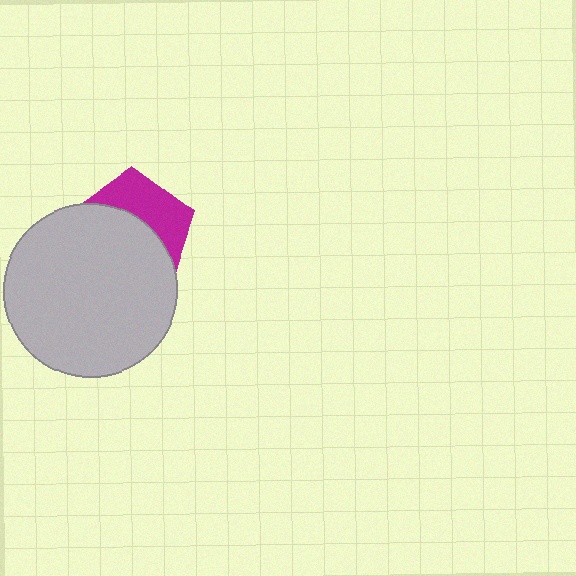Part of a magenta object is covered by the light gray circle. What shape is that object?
It is a pentagon.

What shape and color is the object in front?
The object in front is a light gray circle.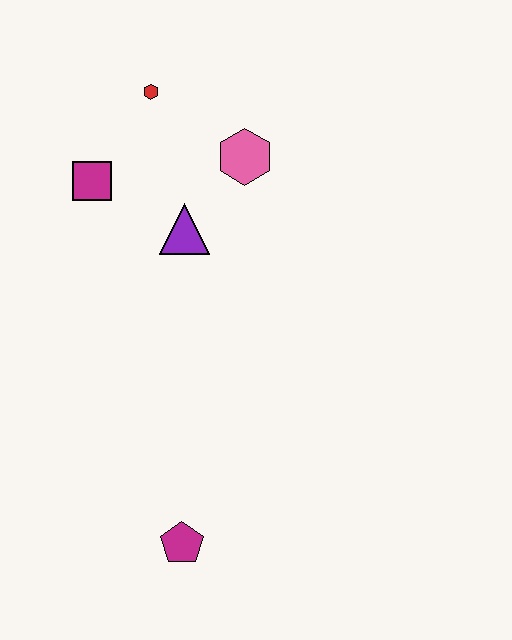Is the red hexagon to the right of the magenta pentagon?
No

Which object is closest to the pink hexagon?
The purple triangle is closest to the pink hexagon.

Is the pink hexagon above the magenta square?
Yes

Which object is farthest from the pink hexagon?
The magenta pentagon is farthest from the pink hexagon.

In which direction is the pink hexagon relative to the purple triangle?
The pink hexagon is above the purple triangle.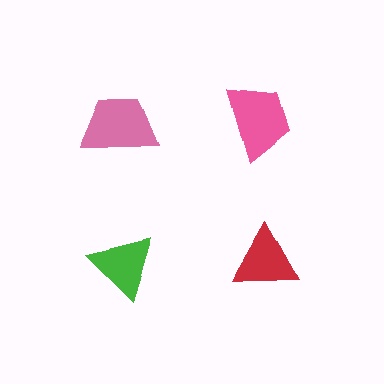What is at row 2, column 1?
A green triangle.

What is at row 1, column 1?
A pink trapezoid.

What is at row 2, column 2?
A red triangle.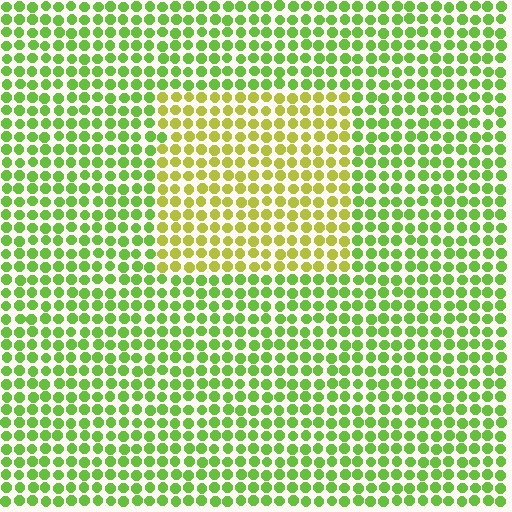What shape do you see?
I see a rectangle.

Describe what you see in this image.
The image is filled with small lime elements in a uniform arrangement. A rectangle-shaped region is visible where the elements are tinted to a slightly different hue, forming a subtle color boundary.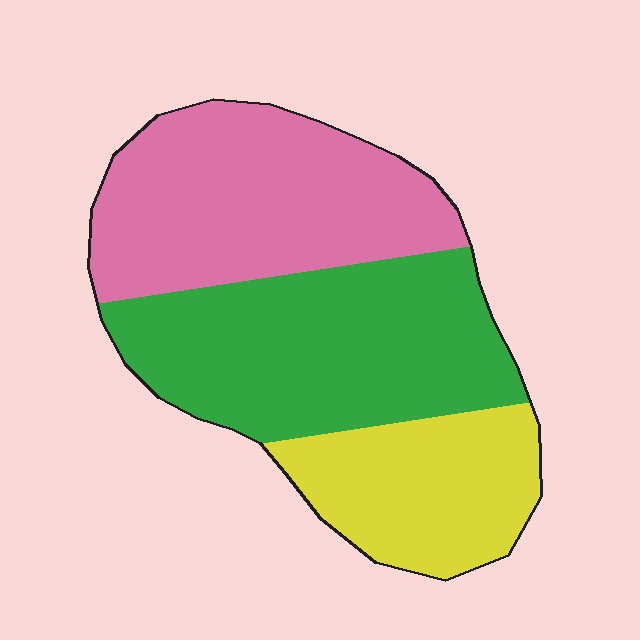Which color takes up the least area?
Yellow, at roughly 25%.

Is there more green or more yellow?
Green.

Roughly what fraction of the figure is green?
Green covers around 40% of the figure.